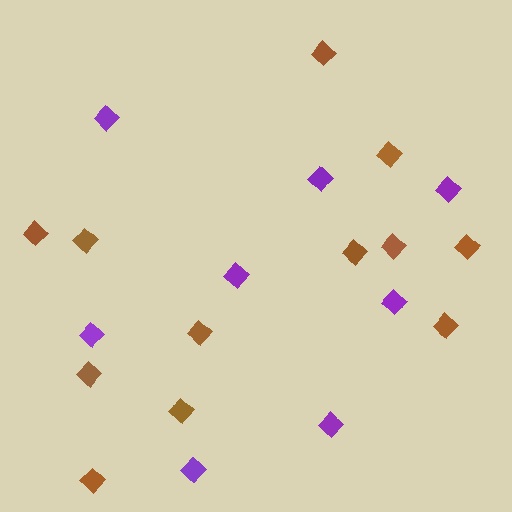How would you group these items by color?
There are 2 groups: one group of purple diamonds (8) and one group of brown diamonds (12).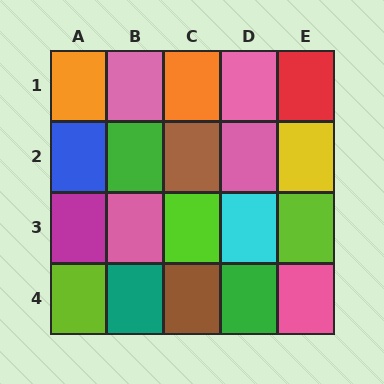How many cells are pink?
5 cells are pink.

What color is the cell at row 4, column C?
Brown.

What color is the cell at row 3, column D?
Cyan.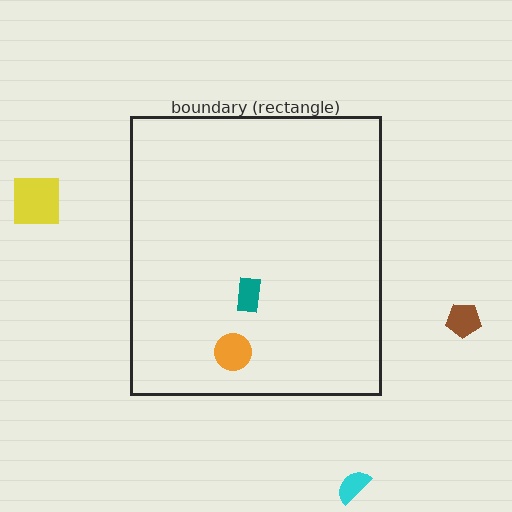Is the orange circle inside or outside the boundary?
Inside.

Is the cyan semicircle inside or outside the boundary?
Outside.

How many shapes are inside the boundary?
2 inside, 3 outside.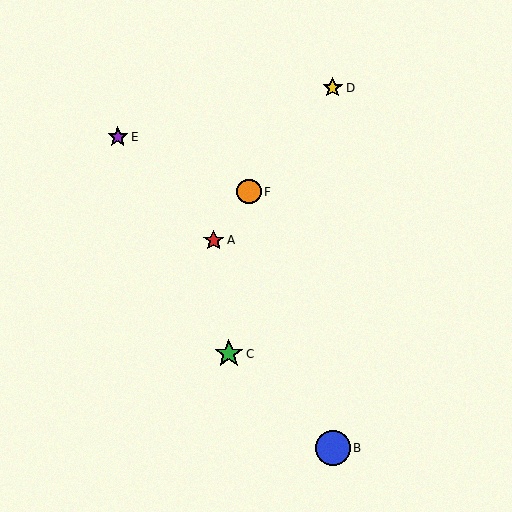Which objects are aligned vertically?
Objects B, D are aligned vertically.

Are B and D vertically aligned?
Yes, both are at x≈333.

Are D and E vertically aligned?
No, D is at x≈333 and E is at x≈118.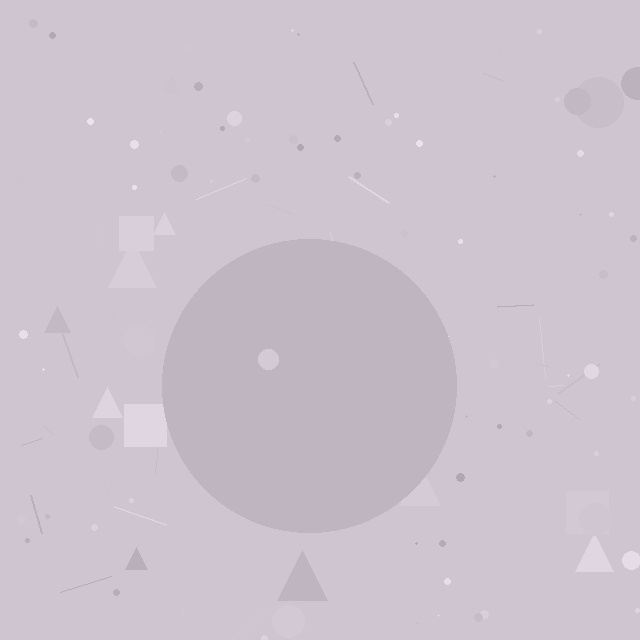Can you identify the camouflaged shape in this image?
The camouflaged shape is a circle.